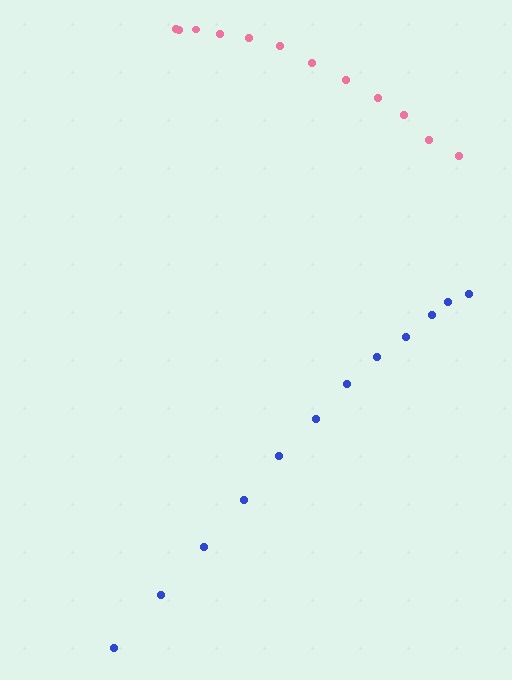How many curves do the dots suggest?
There are 2 distinct paths.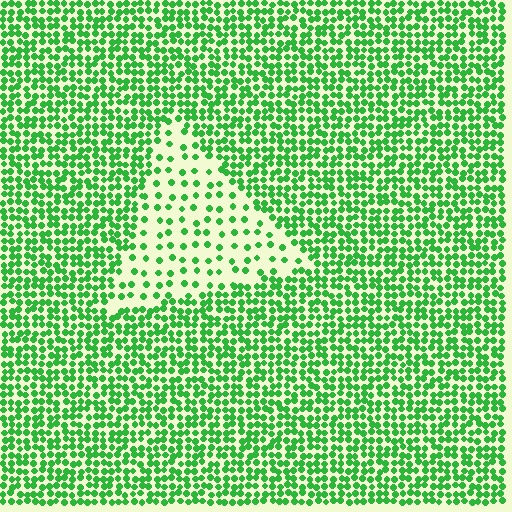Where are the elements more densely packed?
The elements are more densely packed outside the triangle boundary.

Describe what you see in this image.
The image contains small green elements arranged at two different densities. A triangle-shaped region is visible where the elements are less densely packed than the surrounding area.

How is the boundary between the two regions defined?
The boundary is defined by a change in element density (approximately 2.7x ratio). All elements are the same color, size, and shape.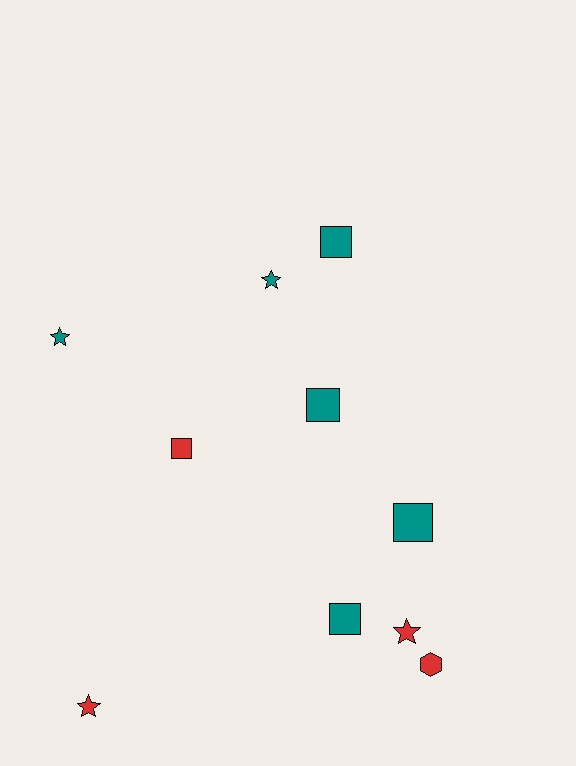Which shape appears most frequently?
Square, with 5 objects.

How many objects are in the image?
There are 10 objects.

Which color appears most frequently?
Teal, with 6 objects.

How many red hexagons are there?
There is 1 red hexagon.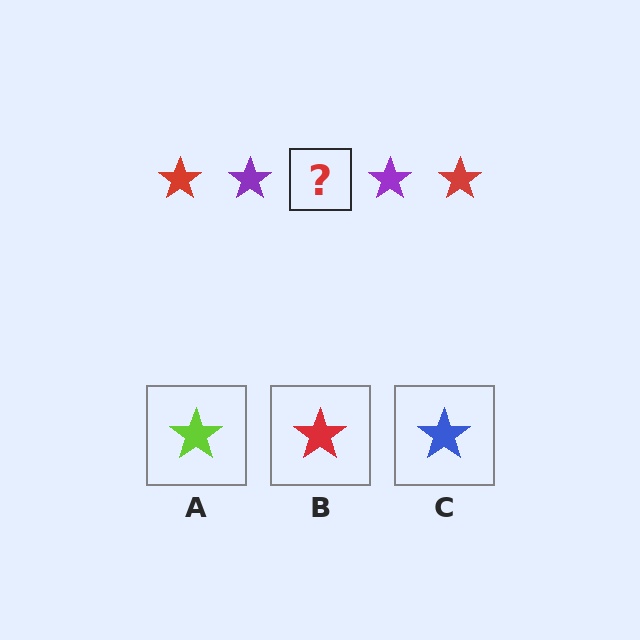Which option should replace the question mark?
Option B.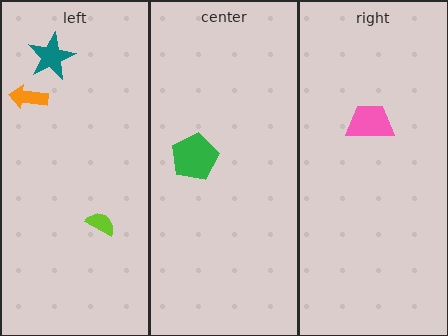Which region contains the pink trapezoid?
The right region.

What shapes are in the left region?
The orange arrow, the lime semicircle, the teal star.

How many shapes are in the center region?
1.